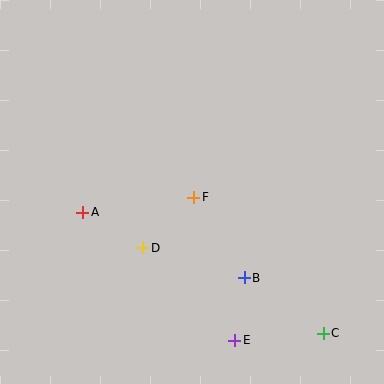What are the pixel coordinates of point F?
Point F is at (194, 197).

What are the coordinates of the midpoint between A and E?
The midpoint between A and E is at (159, 276).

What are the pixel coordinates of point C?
Point C is at (323, 333).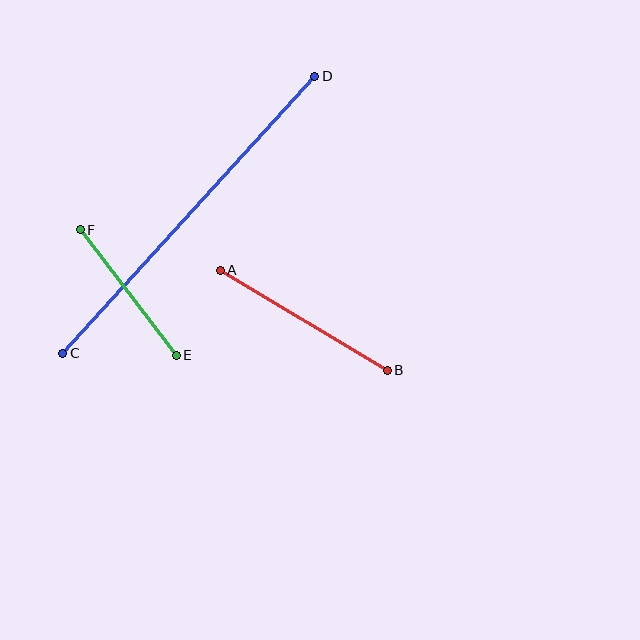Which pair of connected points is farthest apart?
Points C and D are farthest apart.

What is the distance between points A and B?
The distance is approximately 195 pixels.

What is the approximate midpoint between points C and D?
The midpoint is at approximately (189, 215) pixels.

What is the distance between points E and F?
The distance is approximately 158 pixels.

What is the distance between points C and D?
The distance is approximately 374 pixels.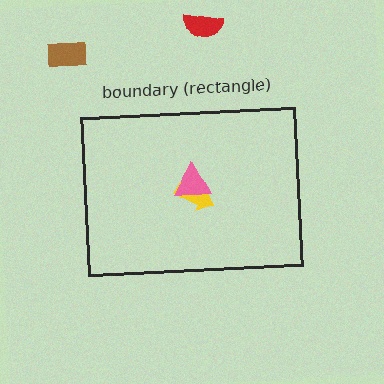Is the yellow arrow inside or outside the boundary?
Inside.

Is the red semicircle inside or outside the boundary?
Outside.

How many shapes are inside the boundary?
2 inside, 2 outside.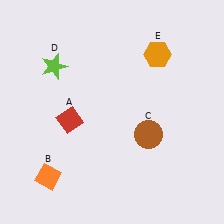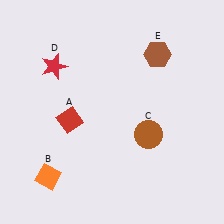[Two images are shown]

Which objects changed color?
D changed from lime to red. E changed from orange to brown.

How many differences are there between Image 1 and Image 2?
There are 2 differences between the two images.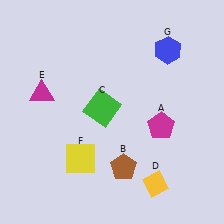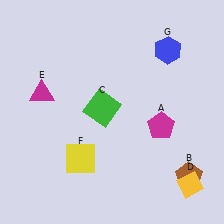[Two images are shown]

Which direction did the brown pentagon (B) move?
The brown pentagon (B) moved right.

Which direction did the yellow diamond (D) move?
The yellow diamond (D) moved right.